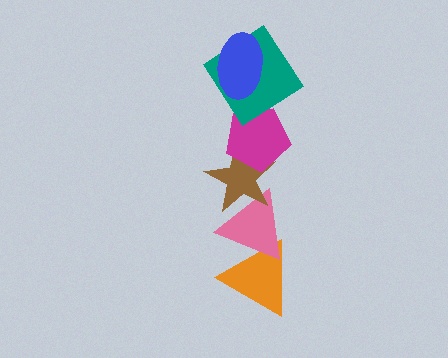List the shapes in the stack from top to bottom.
From top to bottom: the blue ellipse, the teal diamond, the magenta pentagon, the brown star, the pink triangle, the orange triangle.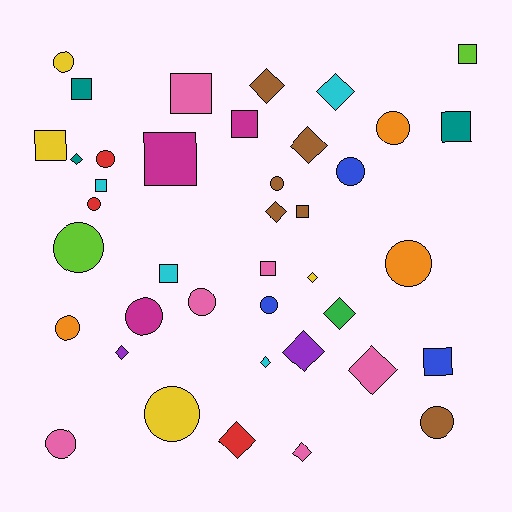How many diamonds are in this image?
There are 13 diamonds.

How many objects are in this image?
There are 40 objects.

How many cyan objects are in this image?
There are 4 cyan objects.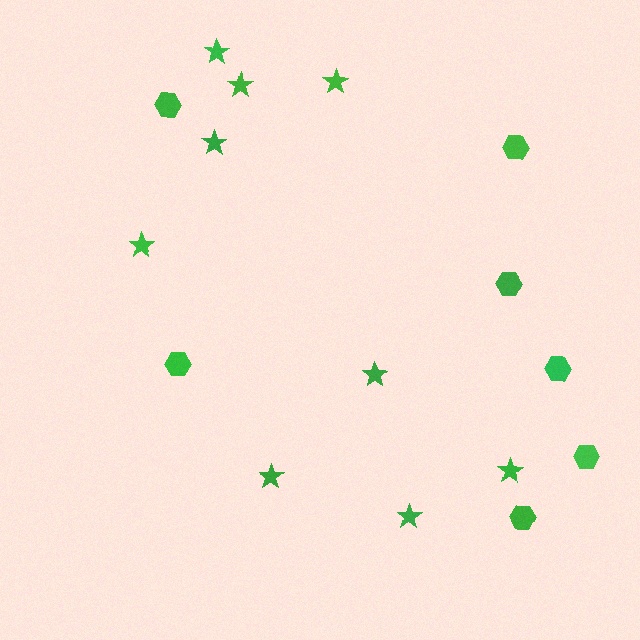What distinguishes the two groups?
There are 2 groups: one group of stars (9) and one group of hexagons (7).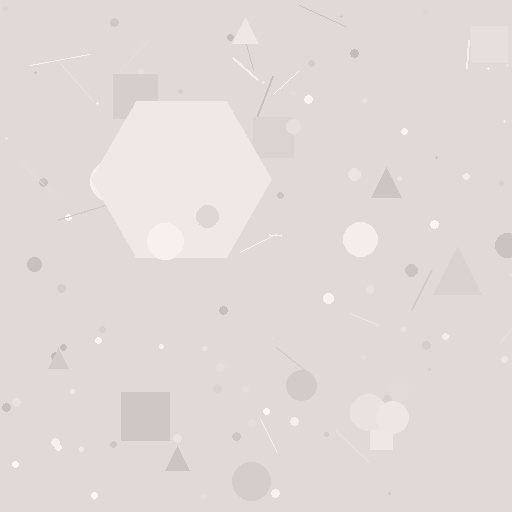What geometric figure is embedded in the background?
A hexagon is embedded in the background.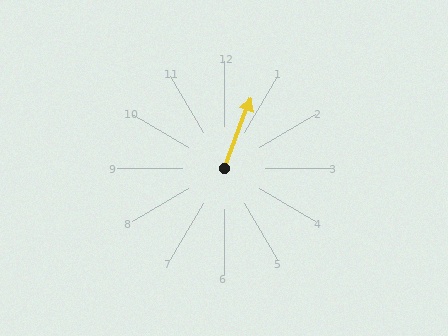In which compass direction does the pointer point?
North.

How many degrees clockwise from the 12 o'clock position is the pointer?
Approximately 21 degrees.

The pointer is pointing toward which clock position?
Roughly 1 o'clock.